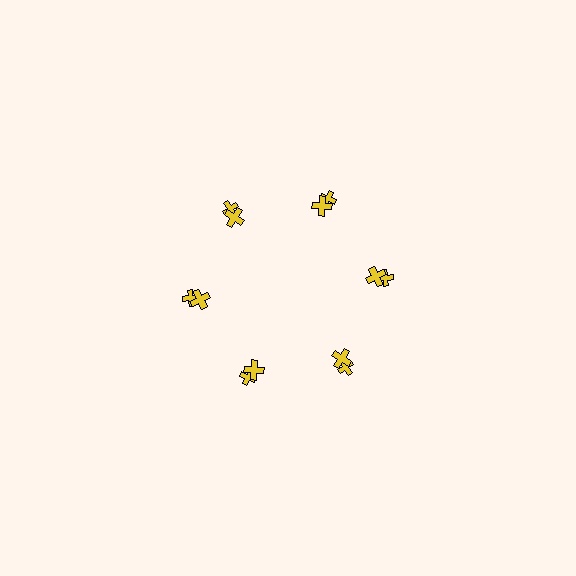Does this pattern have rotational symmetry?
Yes, this pattern has 6-fold rotational symmetry. It looks the same after rotating 60 degrees around the center.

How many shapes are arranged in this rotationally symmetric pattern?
There are 12 shapes, arranged in 6 groups of 2.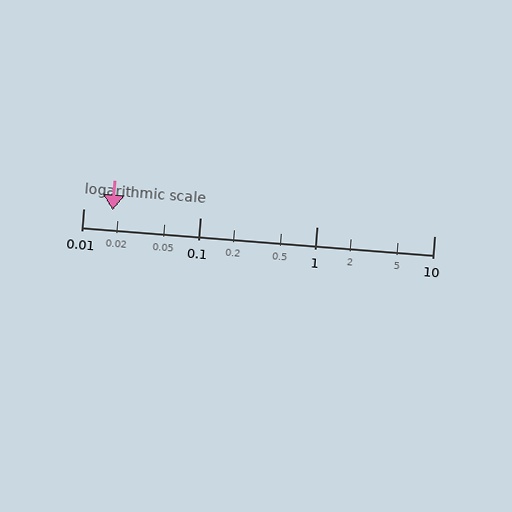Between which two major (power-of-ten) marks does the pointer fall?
The pointer is between 0.01 and 0.1.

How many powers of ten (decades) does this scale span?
The scale spans 3 decades, from 0.01 to 10.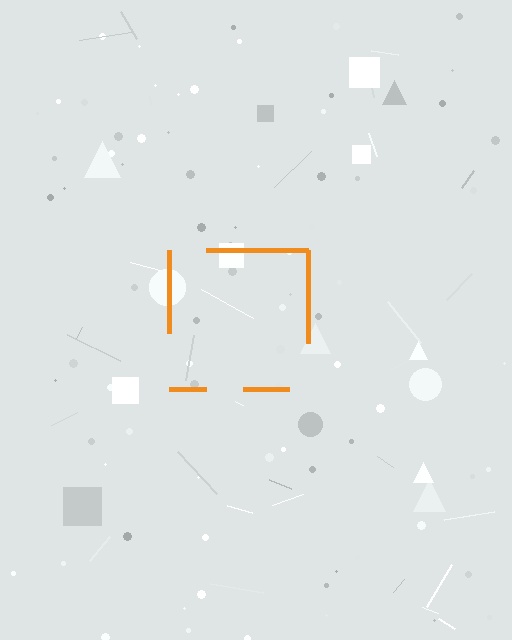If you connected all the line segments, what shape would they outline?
They would outline a square.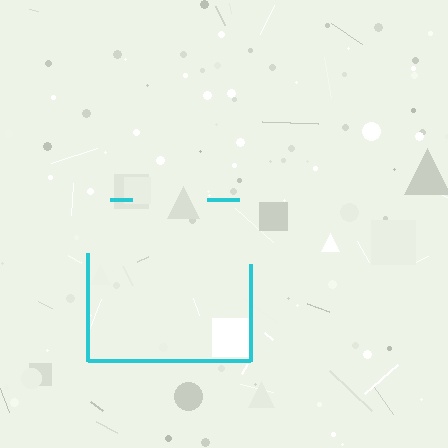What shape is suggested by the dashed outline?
The dashed outline suggests a square.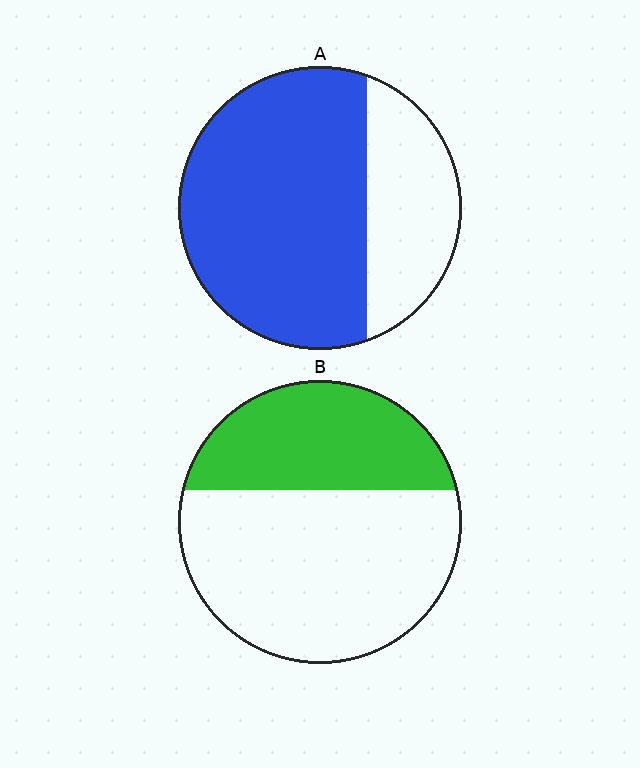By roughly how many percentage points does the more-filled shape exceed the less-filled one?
By roughly 35 percentage points (A over B).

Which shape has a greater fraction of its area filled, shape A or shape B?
Shape A.